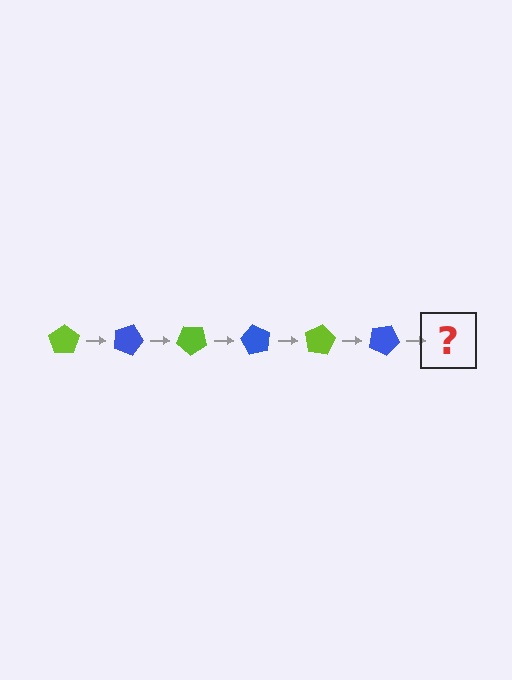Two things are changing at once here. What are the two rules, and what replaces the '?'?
The two rules are that it rotates 20 degrees each step and the color cycles through lime and blue. The '?' should be a lime pentagon, rotated 120 degrees from the start.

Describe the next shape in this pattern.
It should be a lime pentagon, rotated 120 degrees from the start.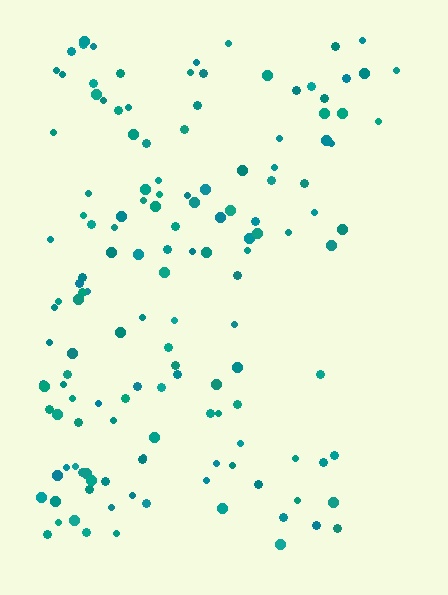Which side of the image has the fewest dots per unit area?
The right.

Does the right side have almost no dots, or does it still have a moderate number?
Still a moderate number, just noticeably fewer than the left.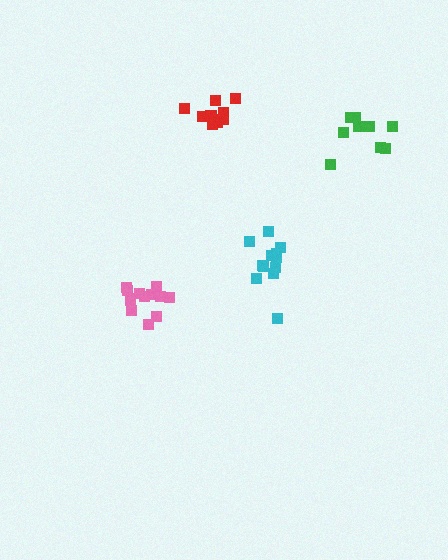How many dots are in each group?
Group 1: 13 dots, Group 2: 12 dots, Group 3: 9 dots, Group 4: 10 dots (44 total).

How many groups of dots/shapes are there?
There are 4 groups.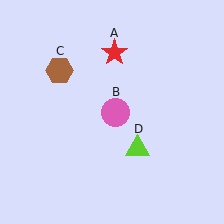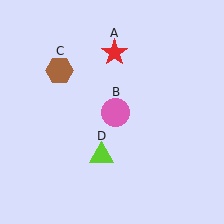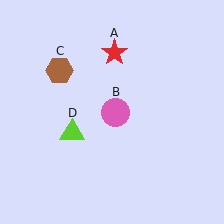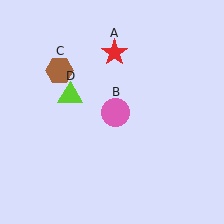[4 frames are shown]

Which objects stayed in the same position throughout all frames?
Red star (object A) and pink circle (object B) and brown hexagon (object C) remained stationary.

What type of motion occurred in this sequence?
The lime triangle (object D) rotated clockwise around the center of the scene.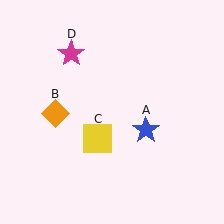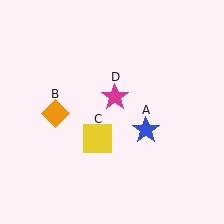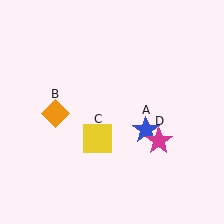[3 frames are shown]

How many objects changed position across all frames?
1 object changed position: magenta star (object D).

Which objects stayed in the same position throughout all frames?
Blue star (object A) and orange diamond (object B) and yellow square (object C) remained stationary.